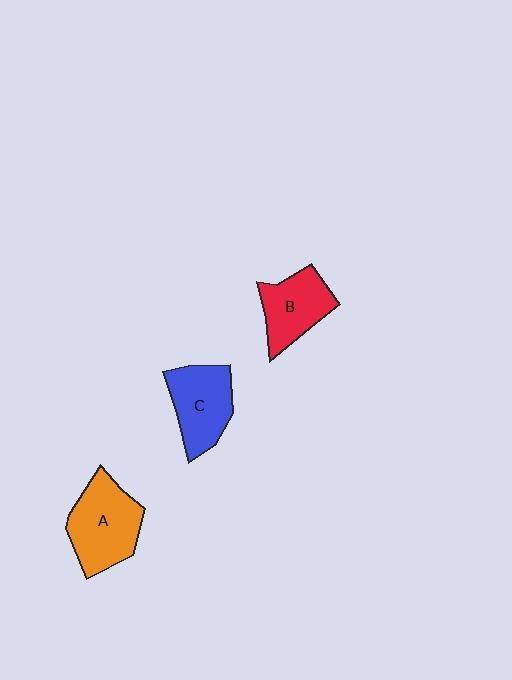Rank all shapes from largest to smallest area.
From largest to smallest: A (orange), C (blue), B (red).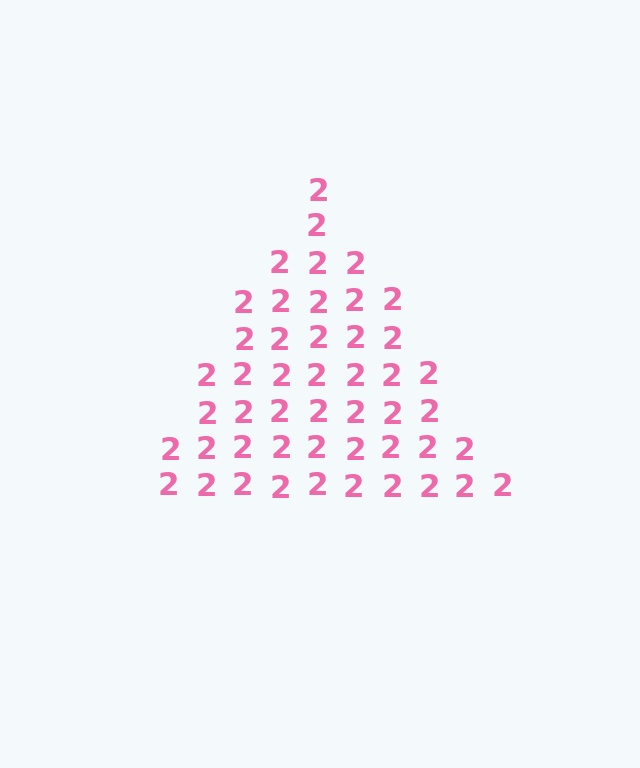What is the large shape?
The large shape is a triangle.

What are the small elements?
The small elements are digit 2's.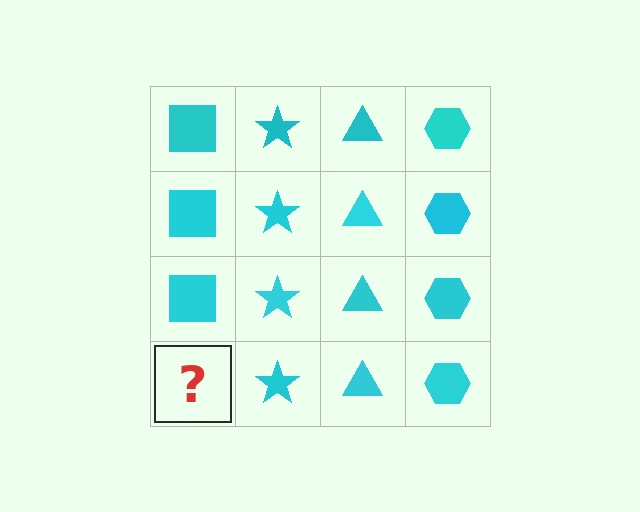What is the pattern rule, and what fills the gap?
The rule is that each column has a consistent shape. The gap should be filled with a cyan square.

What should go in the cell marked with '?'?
The missing cell should contain a cyan square.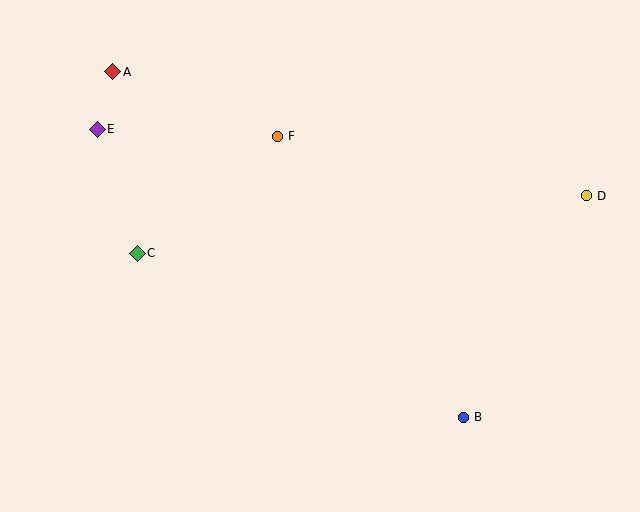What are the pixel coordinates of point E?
Point E is at (97, 129).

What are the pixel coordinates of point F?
Point F is at (278, 136).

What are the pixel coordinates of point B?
Point B is at (464, 417).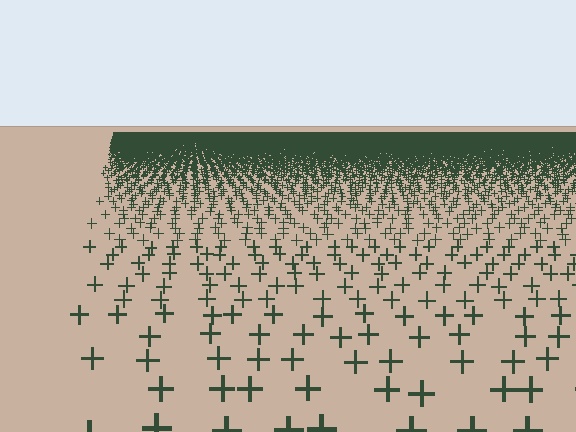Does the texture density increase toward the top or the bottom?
Density increases toward the top.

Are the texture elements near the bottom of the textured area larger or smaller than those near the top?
Larger. Near the bottom, elements are closer to the viewer and appear at a bigger on-screen size.